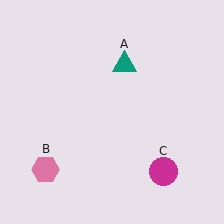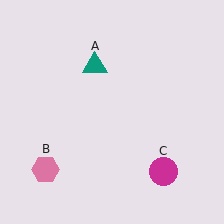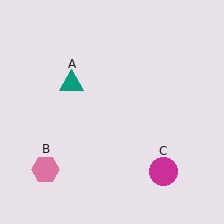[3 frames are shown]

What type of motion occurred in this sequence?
The teal triangle (object A) rotated counterclockwise around the center of the scene.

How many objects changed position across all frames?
1 object changed position: teal triangle (object A).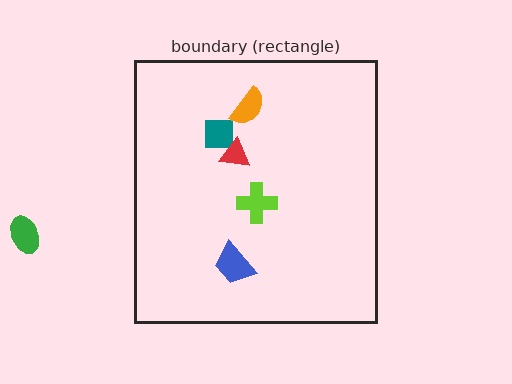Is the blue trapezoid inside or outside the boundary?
Inside.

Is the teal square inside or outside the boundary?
Inside.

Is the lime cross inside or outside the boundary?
Inside.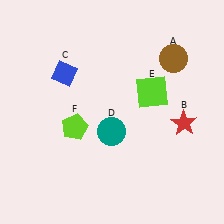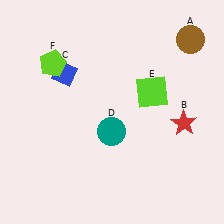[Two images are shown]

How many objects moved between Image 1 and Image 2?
2 objects moved between the two images.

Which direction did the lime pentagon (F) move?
The lime pentagon (F) moved up.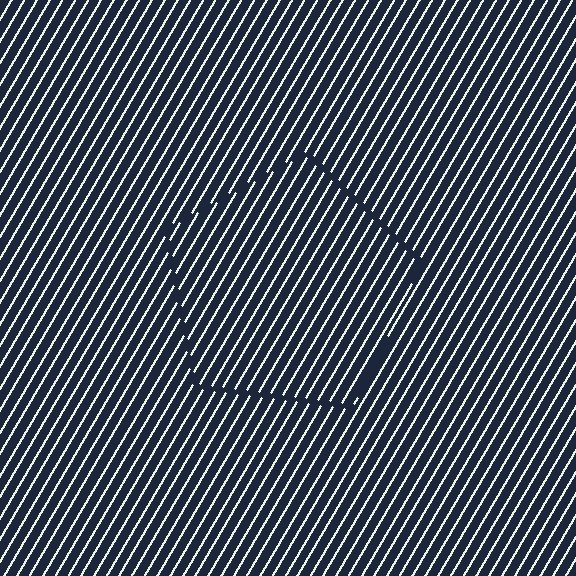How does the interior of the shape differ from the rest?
The interior of the shape contains the same grating, shifted by half a period — the contour is defined by the phase discontinuity where line-ends from the inner and outer gratings abut.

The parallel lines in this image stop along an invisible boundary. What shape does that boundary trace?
An illusory pentagon. The interior of the shape contains the same grating, shifted by half a period — the contour is defined by the phase discontinuity where line-ends from the inner and outer gratings abut.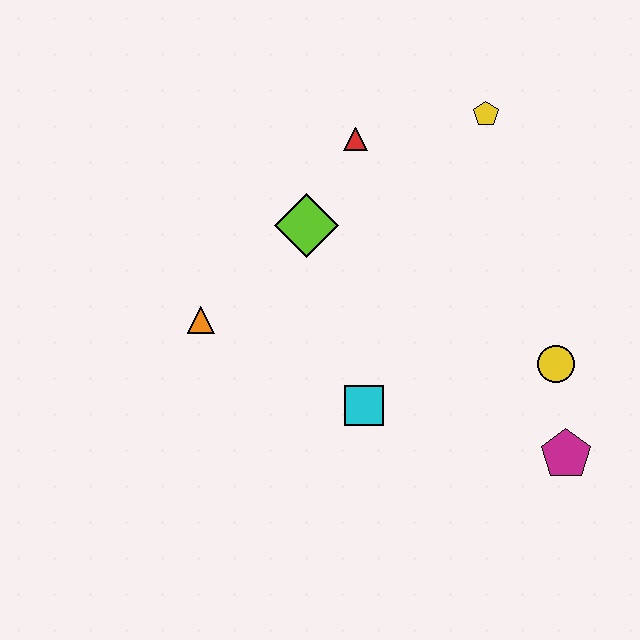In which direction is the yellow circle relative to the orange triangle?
The yellow circle is to the right of the orange triangle.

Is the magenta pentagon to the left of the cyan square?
No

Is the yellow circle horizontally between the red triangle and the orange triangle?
No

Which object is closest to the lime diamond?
The red triangle is closest to the lime diamond.